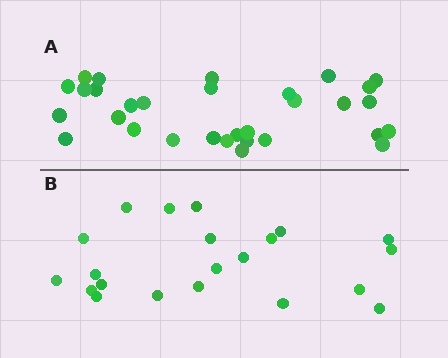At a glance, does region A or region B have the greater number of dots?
Region A (the top region) has more dots.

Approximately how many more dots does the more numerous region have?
Region A has roughly 10 or so more dots than region B.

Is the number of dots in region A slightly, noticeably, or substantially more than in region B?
Region A has substantially more. The ratio is roughly 1.5 to 1.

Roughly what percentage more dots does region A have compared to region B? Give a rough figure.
About 50% more.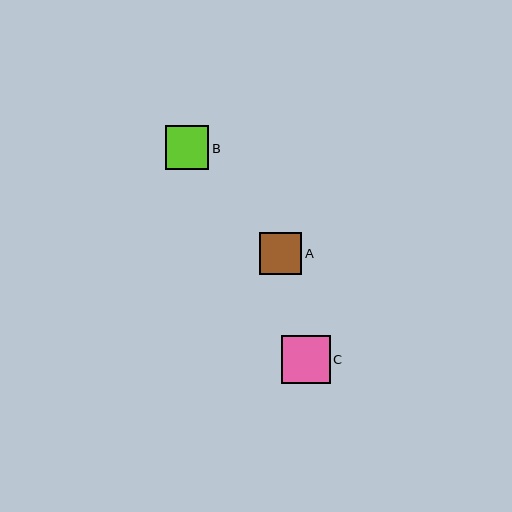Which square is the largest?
Square C is the largest with a size of approximately 49 pixels.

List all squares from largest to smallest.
From largest to smallest: C, B, A.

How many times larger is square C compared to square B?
Square C is approximately 1.1 times the size of square B.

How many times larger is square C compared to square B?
Square C is approximately 1.1 times the size of square B.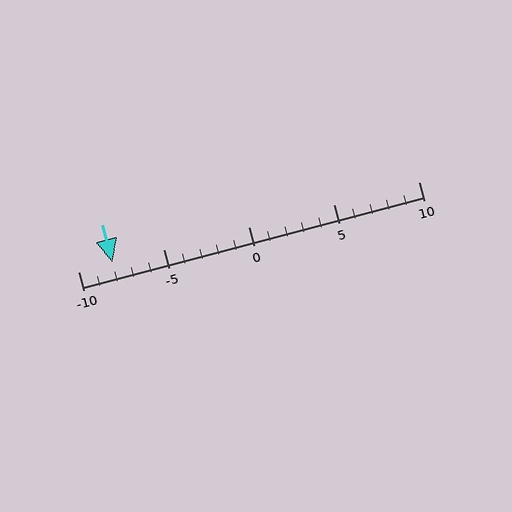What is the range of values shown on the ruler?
The ruler shows values from -10 to 10.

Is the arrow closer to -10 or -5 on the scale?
The arrow is closer to -10.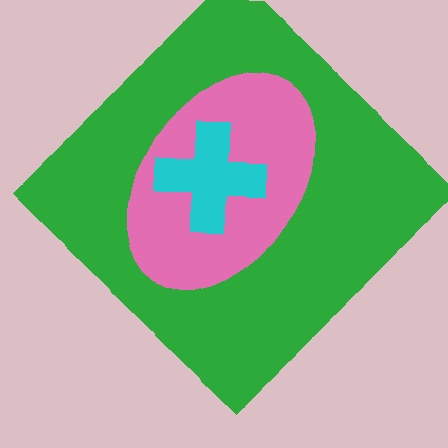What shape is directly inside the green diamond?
The pink ellipse.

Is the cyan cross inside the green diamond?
Yes.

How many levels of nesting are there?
3.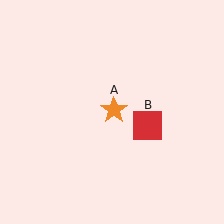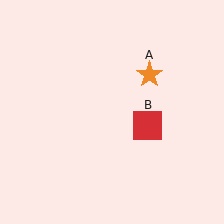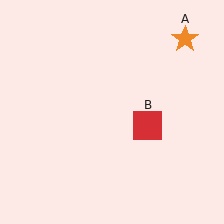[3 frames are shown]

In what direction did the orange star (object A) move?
The orange star (object A) moved up and to the right.